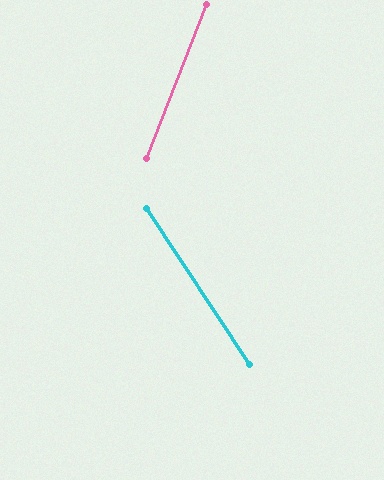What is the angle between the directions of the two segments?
Approximately 55 degrees.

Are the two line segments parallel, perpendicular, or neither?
Neither parallel nor perpendicular — they differ by about 55°.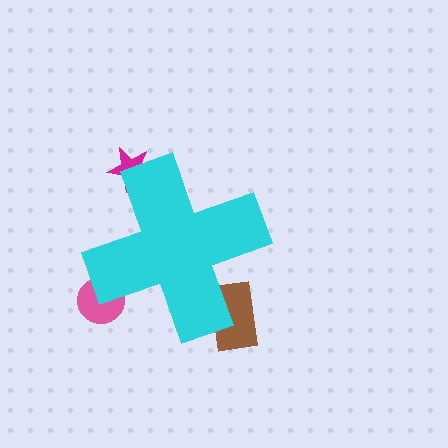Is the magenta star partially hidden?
Yes, the magenta star is partially hidden behind the cyan cross.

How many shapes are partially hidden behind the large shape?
3 shapes are partially hidden.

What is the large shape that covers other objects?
A cyan cross.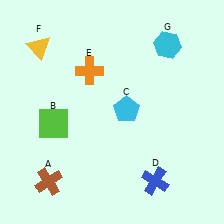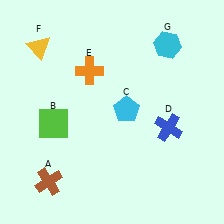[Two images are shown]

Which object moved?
The blue cross (D) moved up.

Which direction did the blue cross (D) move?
The blue cross (D) moved up.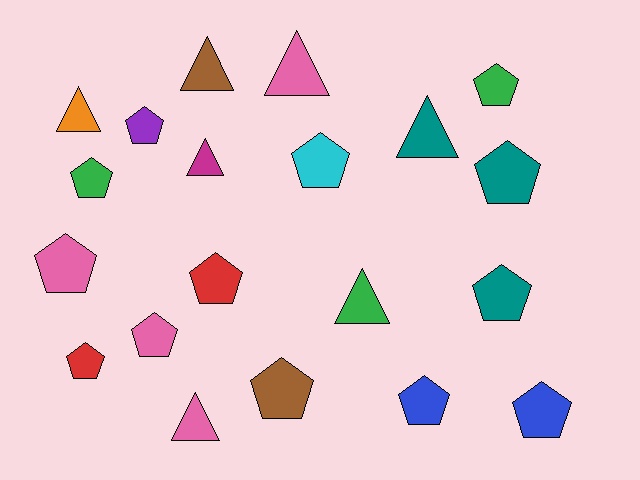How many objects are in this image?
There are 20 objects.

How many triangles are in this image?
There are 7 triangles.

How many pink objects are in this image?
There are 4 pink objects.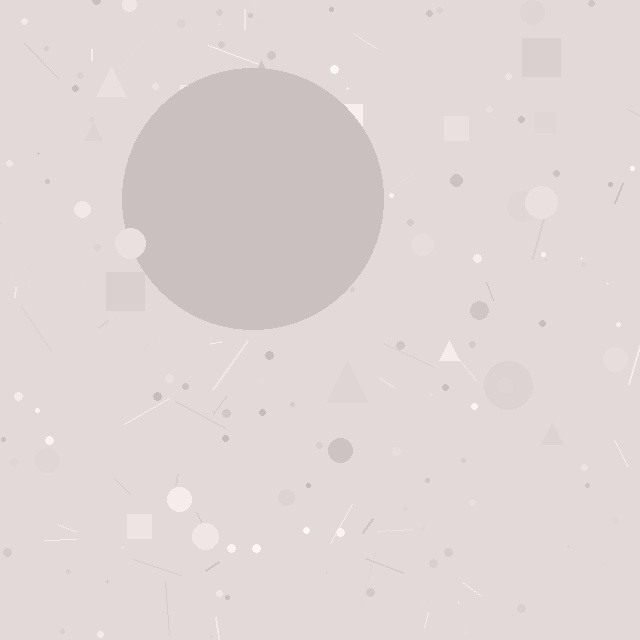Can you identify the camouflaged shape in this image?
The camouflaged shape is a circle.